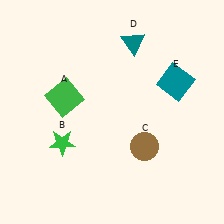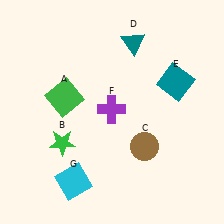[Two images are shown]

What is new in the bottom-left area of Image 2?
A cyan square (G) was added in the bottom-left area of Image 2.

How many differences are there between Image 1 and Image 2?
There are 2 differences between the two images.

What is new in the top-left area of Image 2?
A purple cross (F) was added in the top-left area of Image 2.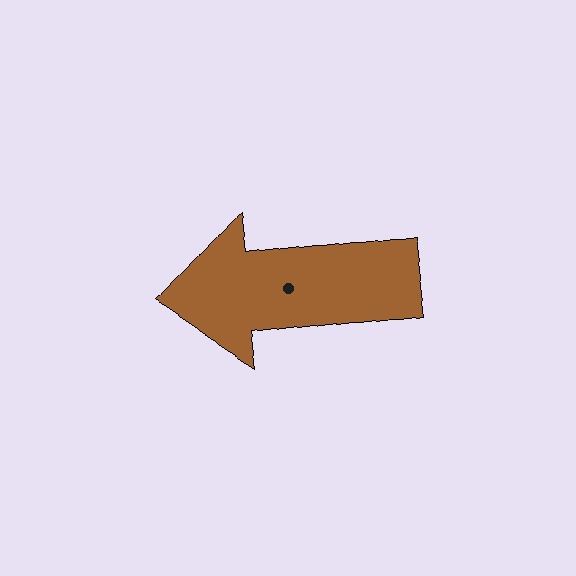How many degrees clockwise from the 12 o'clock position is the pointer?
Approximately 263 degrees.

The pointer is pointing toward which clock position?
Roughly 9 o'clock.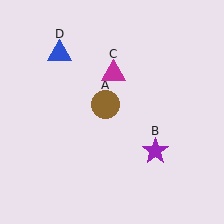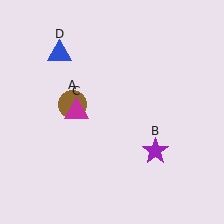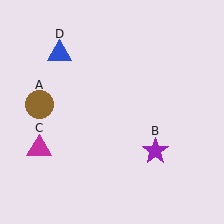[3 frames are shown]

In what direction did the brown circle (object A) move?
The brown circle (object A) moved left.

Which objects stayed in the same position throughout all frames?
Purple star (object B) and blue triangle (object D) remained stationary.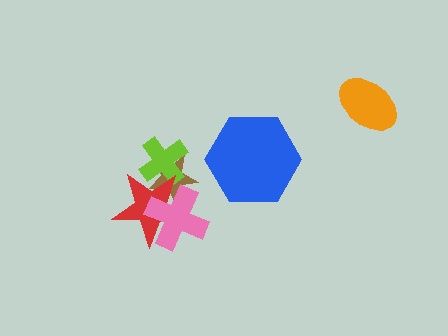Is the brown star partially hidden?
Yes, it is partially covered by another shape.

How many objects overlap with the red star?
3 objects overlap with the red star.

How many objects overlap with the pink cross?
2 objects overlap with the pink cross.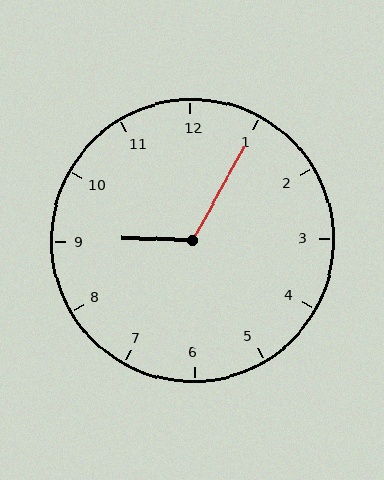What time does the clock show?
9:05.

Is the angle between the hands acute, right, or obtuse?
It is obtuse.